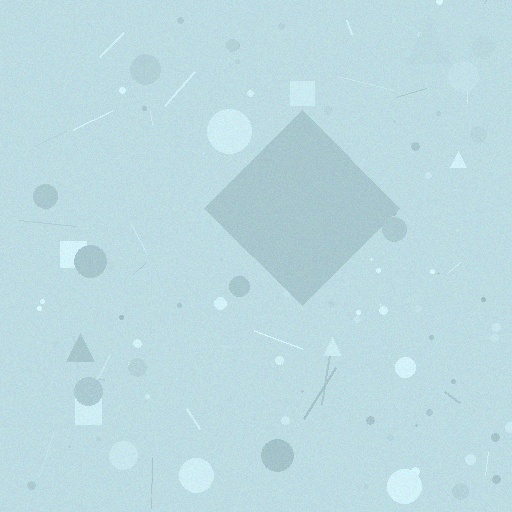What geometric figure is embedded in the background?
A diamond is embedded in the background.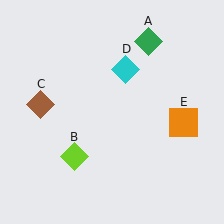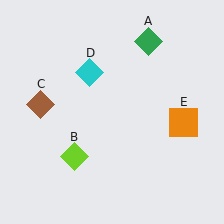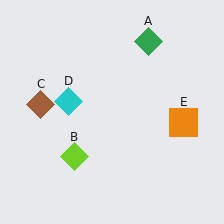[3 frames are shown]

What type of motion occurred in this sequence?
The cyan diamond (object D) rotated counterclockwise around the center of the scene.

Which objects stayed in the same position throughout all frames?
Green diamond (object A) and lime diamond (object B) and brown diamond (object C) and orange square (object E) remained stationary.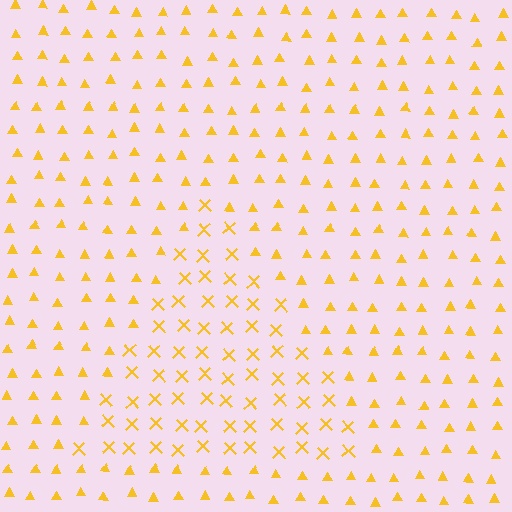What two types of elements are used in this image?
The image uses X marks inside the triangle region and triangles outside it.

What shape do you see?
I see a triangle.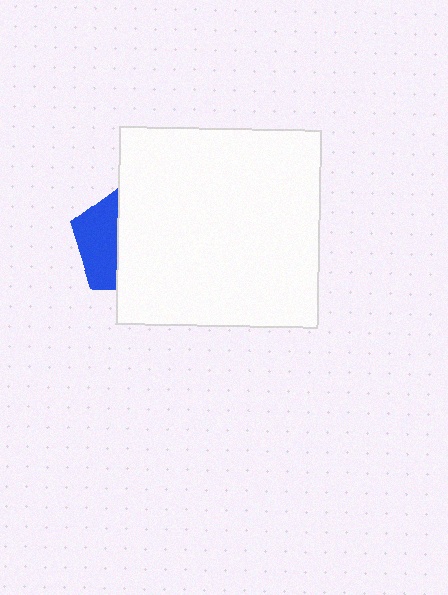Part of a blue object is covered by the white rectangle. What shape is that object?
It is a pentagon.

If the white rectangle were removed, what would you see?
You would see the complete blue pentagon.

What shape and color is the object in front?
The object in front is a white rectangle.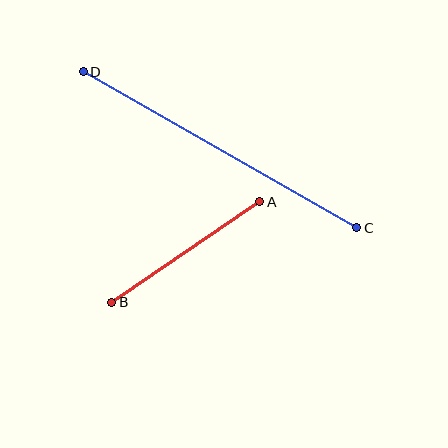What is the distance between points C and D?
The distance is approximately 315 pixels.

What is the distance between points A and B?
The distance is approximately 179 pixels.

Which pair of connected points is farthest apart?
Points C and D are farthest apart.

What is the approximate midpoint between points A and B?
The midpoint is at approximately (186, 252) pixels.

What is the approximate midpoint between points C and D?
The midpoint is at approximately (220, 150) pixels.